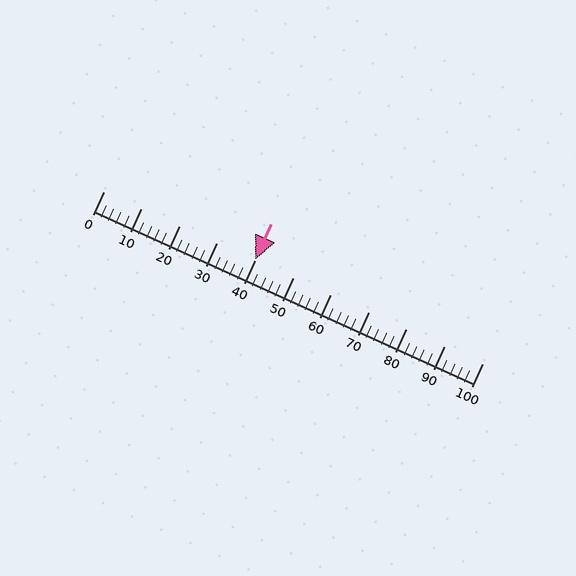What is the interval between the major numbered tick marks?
The major tick marks are spaced 10 units apart.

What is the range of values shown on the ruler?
The ruler shows values from 0 to 100.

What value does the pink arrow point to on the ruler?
The pink arrow points to approximately 40.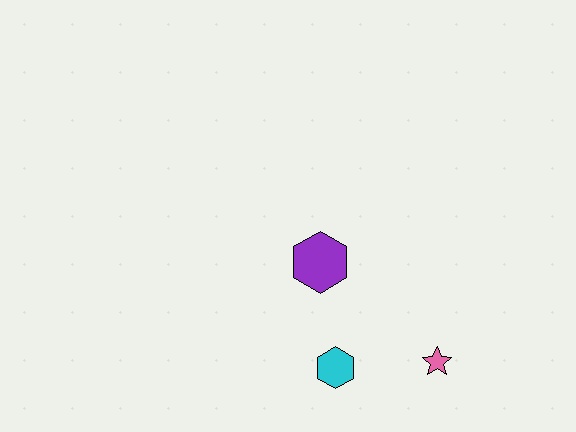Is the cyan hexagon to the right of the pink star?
No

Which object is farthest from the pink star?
The purple hexagon is farthest from the pink star.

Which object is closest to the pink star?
The cyan hexagon is closest to the pink star.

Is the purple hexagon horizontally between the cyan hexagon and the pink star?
No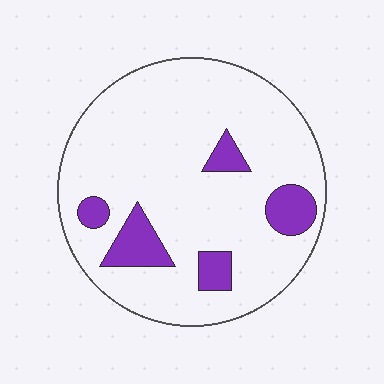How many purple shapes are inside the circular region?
5.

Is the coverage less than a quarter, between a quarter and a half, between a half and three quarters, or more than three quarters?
Less than a quarter.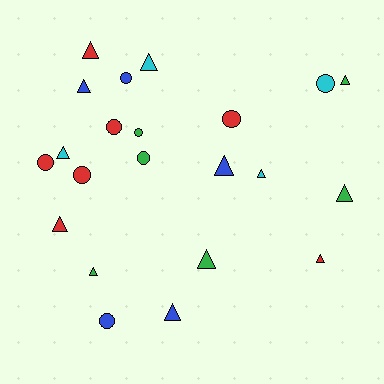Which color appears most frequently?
Red, with 7 objects.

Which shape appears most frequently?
Triangle, with 13 objects.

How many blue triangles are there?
There are 3 blue triangles.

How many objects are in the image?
There are 22 objects.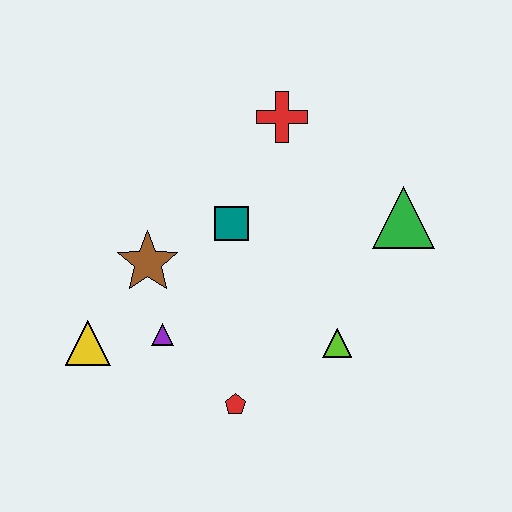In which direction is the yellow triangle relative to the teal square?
The yellow triangle is to the left of the teal square.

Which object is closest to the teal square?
The brown star is closest to the teal square.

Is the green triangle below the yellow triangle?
No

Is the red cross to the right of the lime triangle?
No